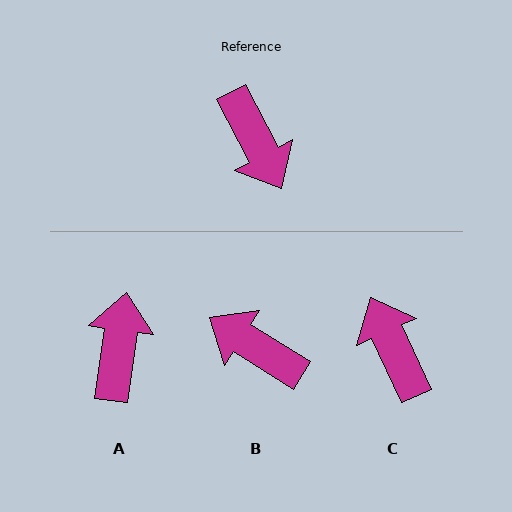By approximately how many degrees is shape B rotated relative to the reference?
Approximately 149 degrees clockwise.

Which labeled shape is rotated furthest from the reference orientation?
C, about 177 degrees away.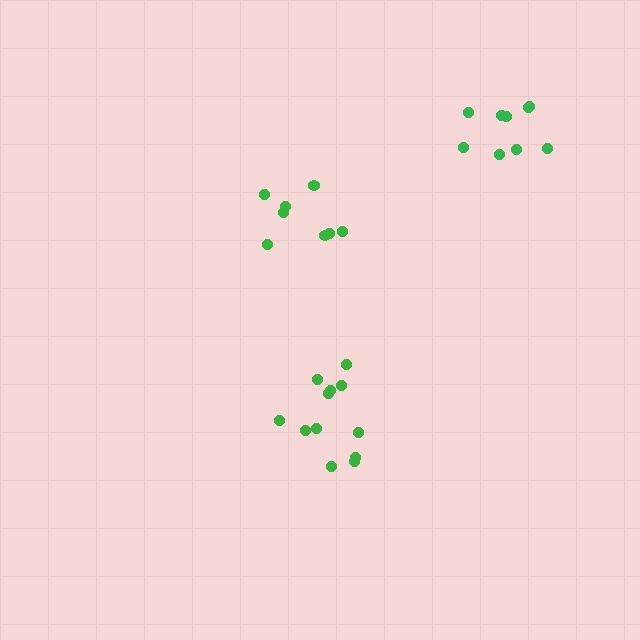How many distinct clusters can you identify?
There are 3 distinct clusters.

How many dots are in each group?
Group 1: 12 dots, Group 2: 9 dots, Group 3: 8 dots (29 total).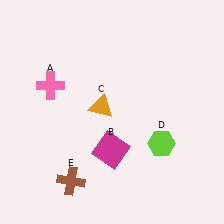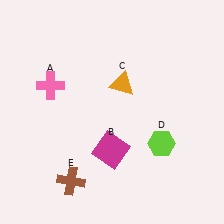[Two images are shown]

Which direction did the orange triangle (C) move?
The orange triangle (C) moved up.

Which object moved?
The orange triangle (C) moved up.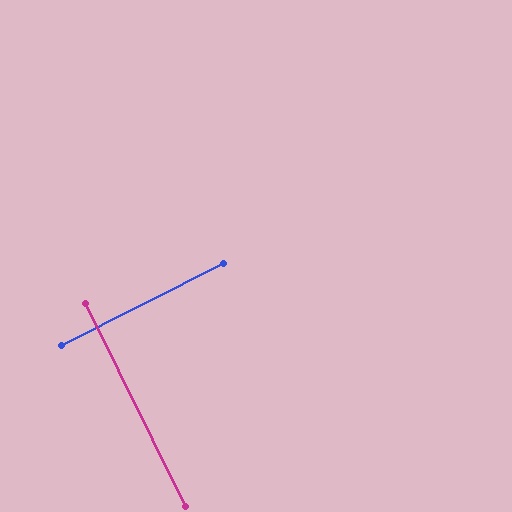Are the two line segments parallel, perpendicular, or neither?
Perpendicular — they meet at approximately 89°.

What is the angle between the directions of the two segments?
Approximately 89 degrees.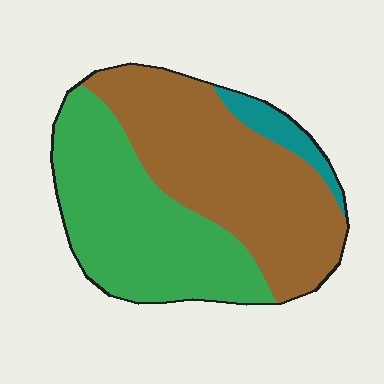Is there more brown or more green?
Brown.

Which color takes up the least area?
Teal, at roughly 5%.